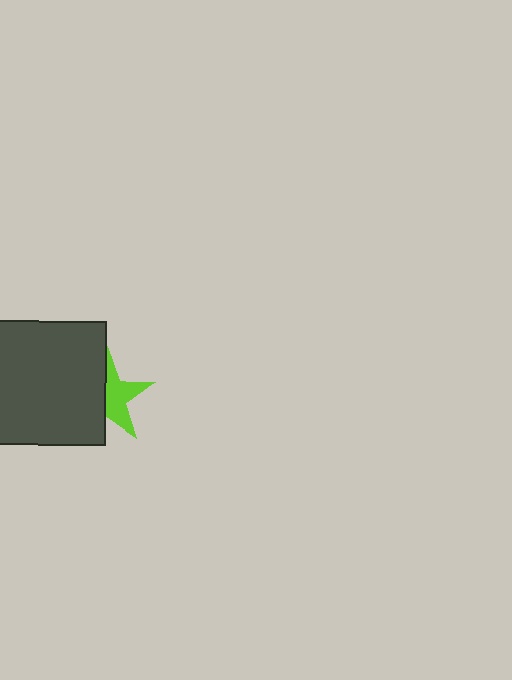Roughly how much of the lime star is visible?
About half of it is visible (roughly 50%).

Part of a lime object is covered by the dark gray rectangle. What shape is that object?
It is a star.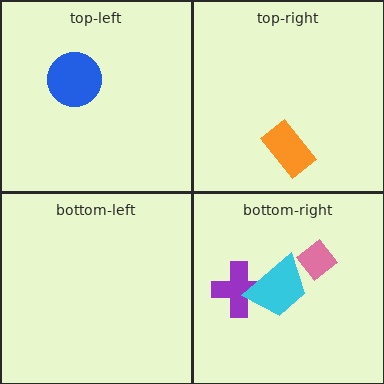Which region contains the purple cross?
The bottom-right region.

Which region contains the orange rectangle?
The top-right region.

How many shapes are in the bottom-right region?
3.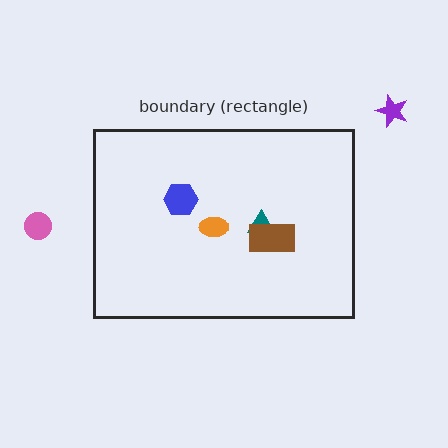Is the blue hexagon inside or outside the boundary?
Inside.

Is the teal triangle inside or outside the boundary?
Inside.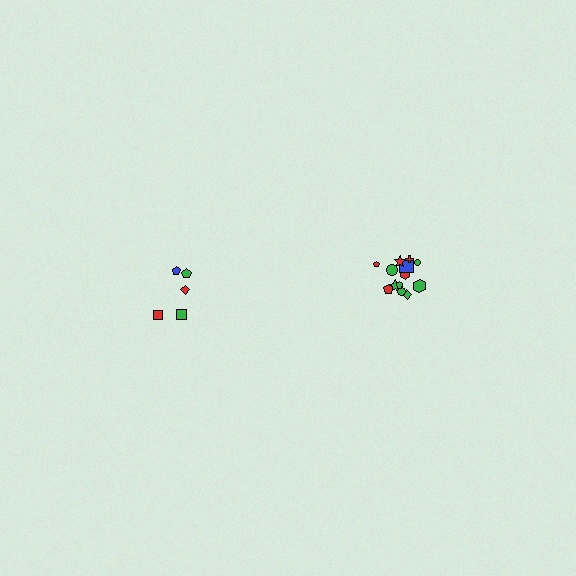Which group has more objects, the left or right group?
The right group.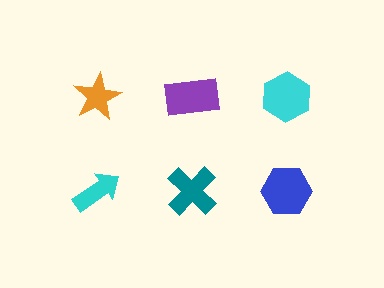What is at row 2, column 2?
A teal cross.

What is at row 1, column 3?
A cyan hexagon.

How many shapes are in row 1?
3 shapes.